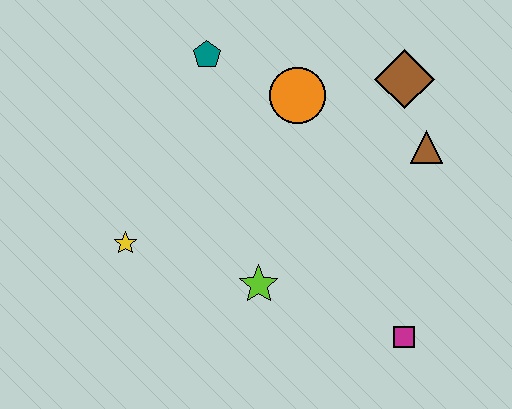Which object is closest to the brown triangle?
The brown diamond is closest to the brown triangle.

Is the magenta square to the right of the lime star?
Yes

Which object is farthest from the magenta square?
The teal pentagon is farthest from the magenta square.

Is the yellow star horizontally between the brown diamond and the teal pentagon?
No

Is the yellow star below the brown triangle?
Yes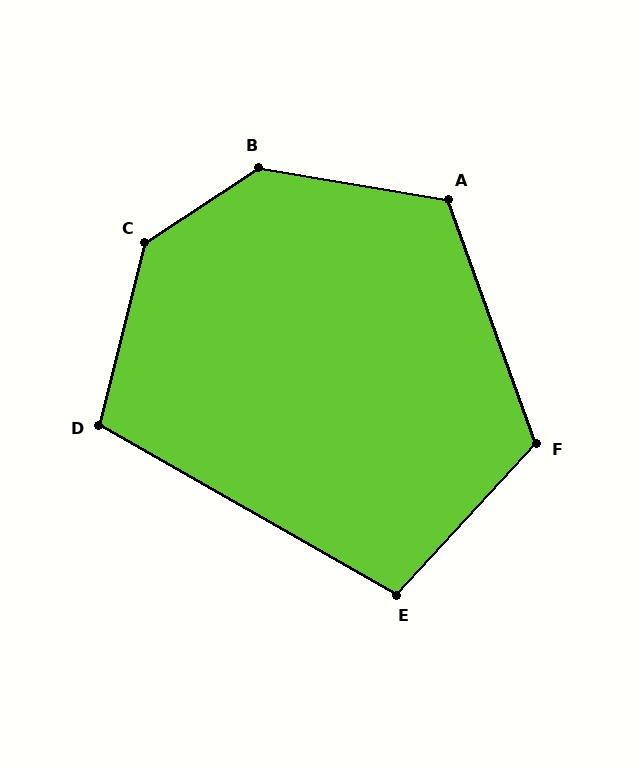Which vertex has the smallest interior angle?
E, at approximately 103 degrees.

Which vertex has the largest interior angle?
C, at approximately 138 degrees.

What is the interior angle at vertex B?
Approximately 137 degrees (obtuse).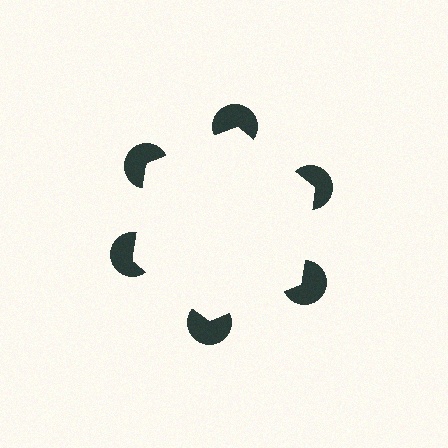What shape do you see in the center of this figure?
An illusory hexagon — its edges are inferred from the aligned wedge cuts in the pac-man discs, not physically drawn.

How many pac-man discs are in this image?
There are 6 — one at each vertex of the illusory hexagon.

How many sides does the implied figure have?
6 sides.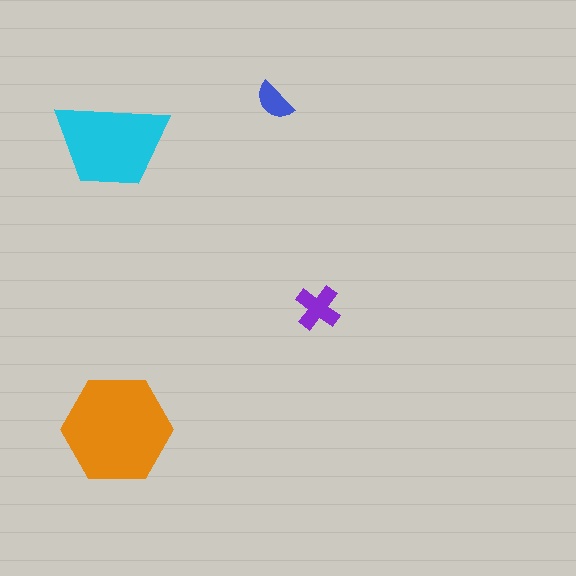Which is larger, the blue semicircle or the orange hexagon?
The orange hexagon.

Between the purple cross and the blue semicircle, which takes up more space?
The purple cross.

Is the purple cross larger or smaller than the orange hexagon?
Smaller.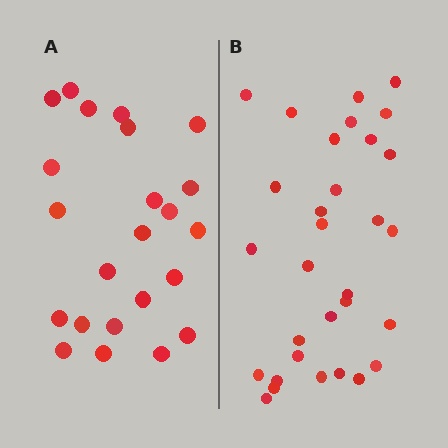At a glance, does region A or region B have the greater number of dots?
Region B (the right region) has more dots.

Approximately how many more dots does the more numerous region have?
Region B has roughly 8 or so more dots than region A.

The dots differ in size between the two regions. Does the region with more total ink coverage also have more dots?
No. Region A has more total ink coverage because its dots are larger, but region B actually contains more individual dots. Total area can be misleading — the number of items is what matters here.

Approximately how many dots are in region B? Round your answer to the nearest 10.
About 30 dots. (The exact count is 31, which rounds to 30.)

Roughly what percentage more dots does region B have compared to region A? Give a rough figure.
About 35% more.